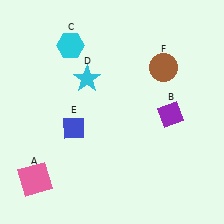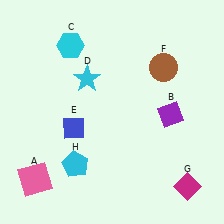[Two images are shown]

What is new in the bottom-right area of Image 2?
A magenta diamond (G) was added in the bottom-right area of Image 2.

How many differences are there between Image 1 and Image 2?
There are 2 differences between the two images.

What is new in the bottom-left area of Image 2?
A cyan pentagon (H) was added in the bottom-left area of Image 2.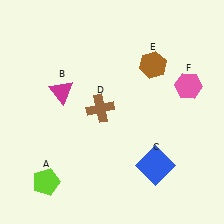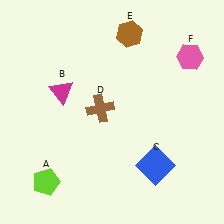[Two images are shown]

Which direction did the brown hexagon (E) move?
The brown hexagon (E) moved up.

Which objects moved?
The objects that moved are: the brown hexagon (E), the pink hexagon (F).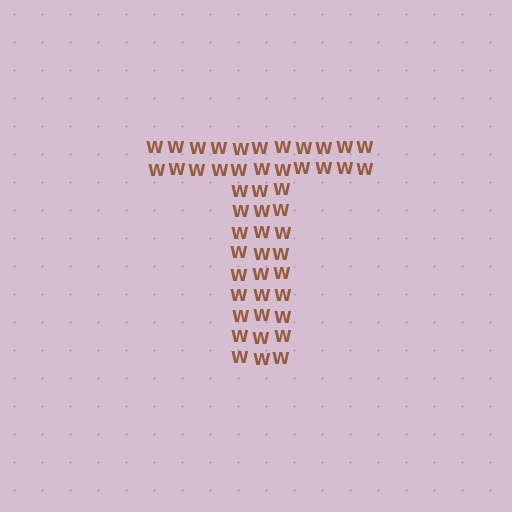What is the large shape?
The large shape is the letter T.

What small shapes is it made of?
It is made of small letter W's.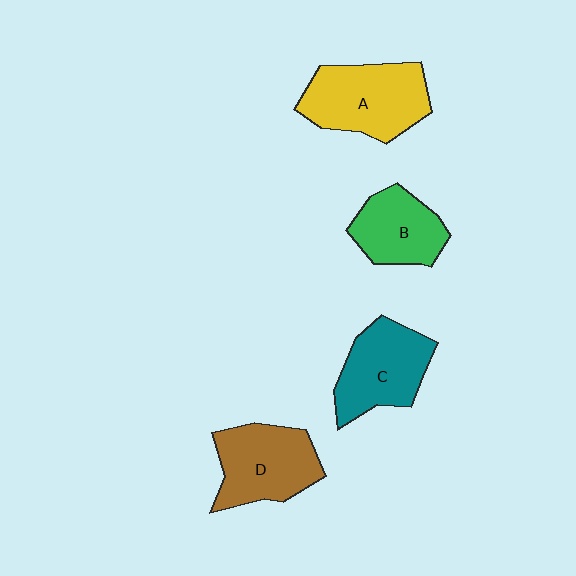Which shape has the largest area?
Shape A (yellow).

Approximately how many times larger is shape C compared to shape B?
Approximately 1.2 times.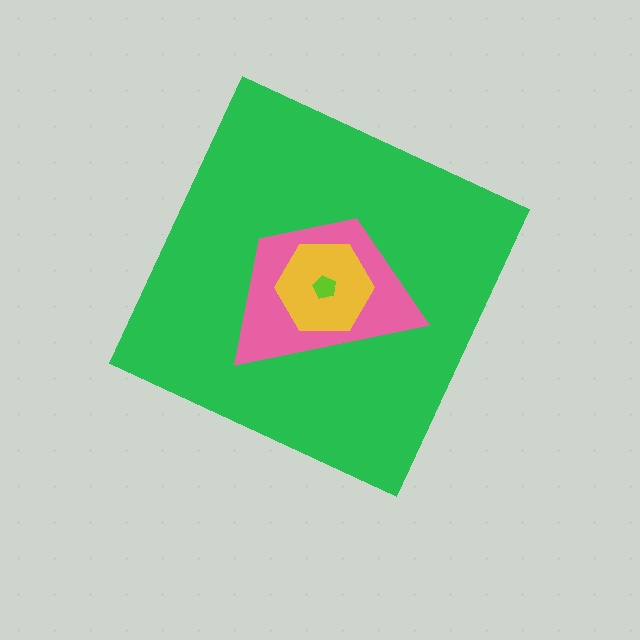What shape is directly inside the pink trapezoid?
The yellow hexagon.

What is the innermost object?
The lime pentagon.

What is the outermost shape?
The green diamond.